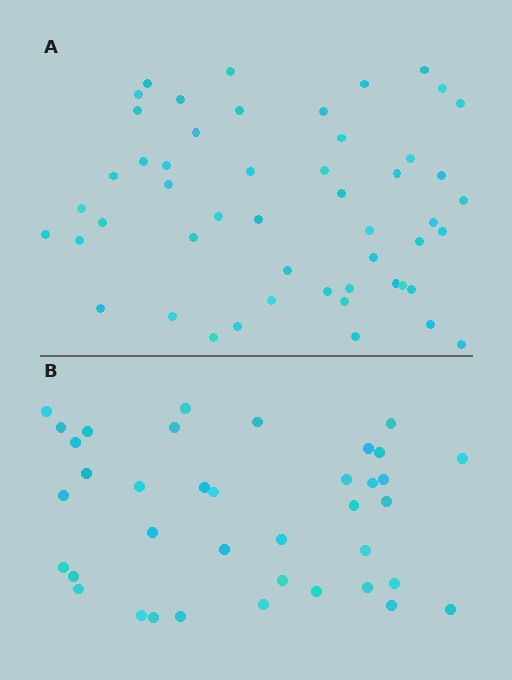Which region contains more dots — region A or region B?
Region A (the top region) has more dots.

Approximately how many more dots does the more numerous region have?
Region A has approximately 15 more dots than region B.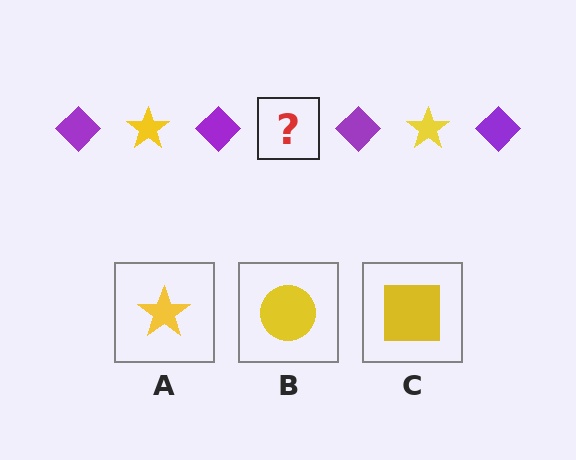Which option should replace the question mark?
Option A.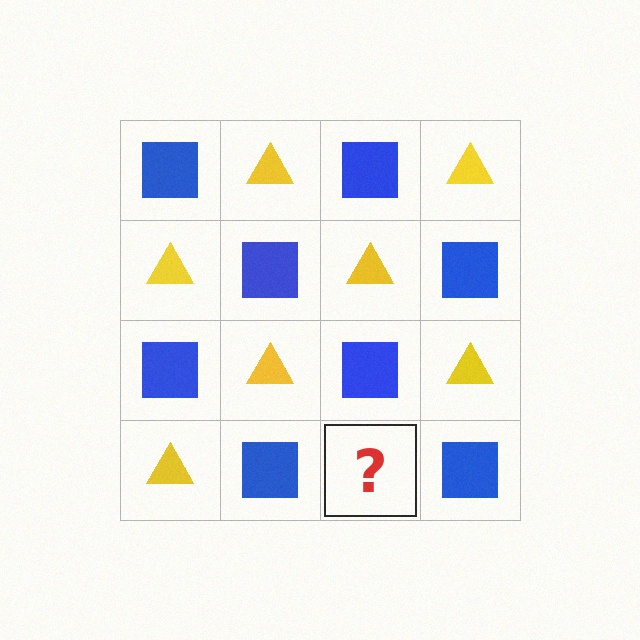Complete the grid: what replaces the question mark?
The question mark should be replaced with a yellow triangle.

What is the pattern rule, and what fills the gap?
The rule is that it alternates blue square and yellow triangle in a checkerboard pattern. The gap should be filled with a yellow triangle.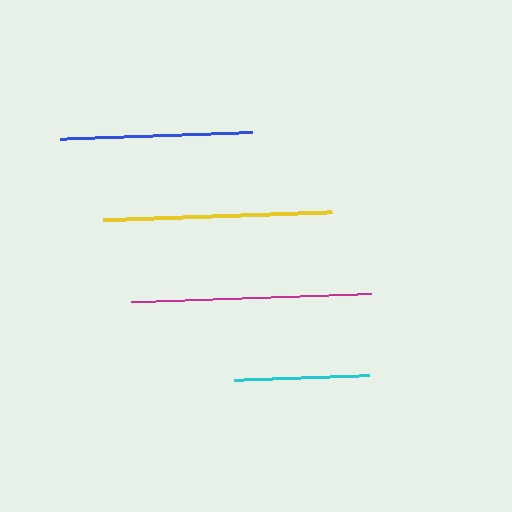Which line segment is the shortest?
The cyan line is the shortest at approximately 135 pixels.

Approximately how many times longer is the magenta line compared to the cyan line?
The magenta line is approximately 1.8 times the length of the cyan line.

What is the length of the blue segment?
The blue segment is approximately 192 pixels long.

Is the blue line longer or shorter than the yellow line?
The yellow line is longer than the blue line.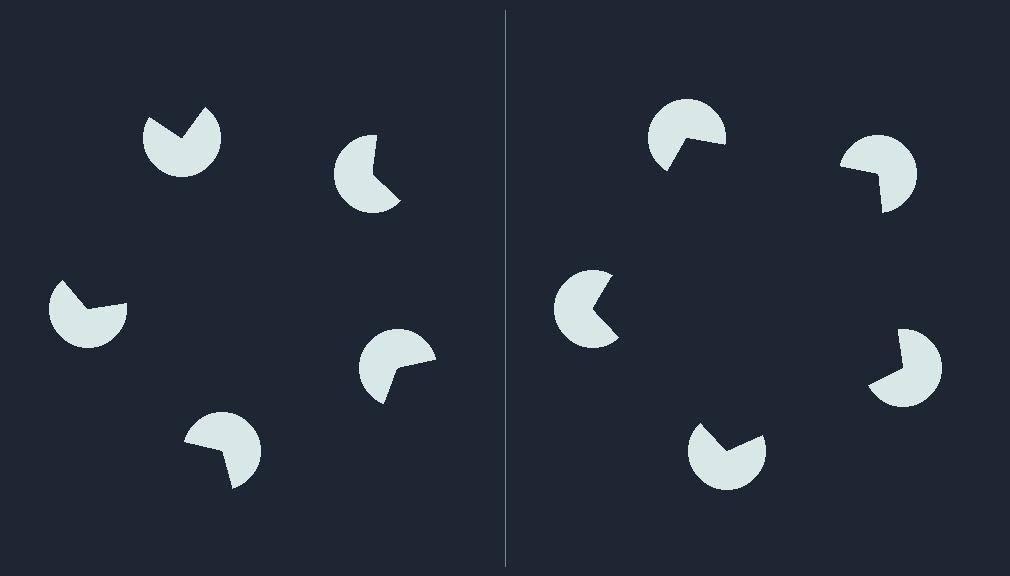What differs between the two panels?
The pac-man discs are positioned identically on both sides; only the wedge orientations differ. On the right they align to a pentagon; on the left they are misaligned.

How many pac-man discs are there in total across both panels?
10 — 5 on each side.